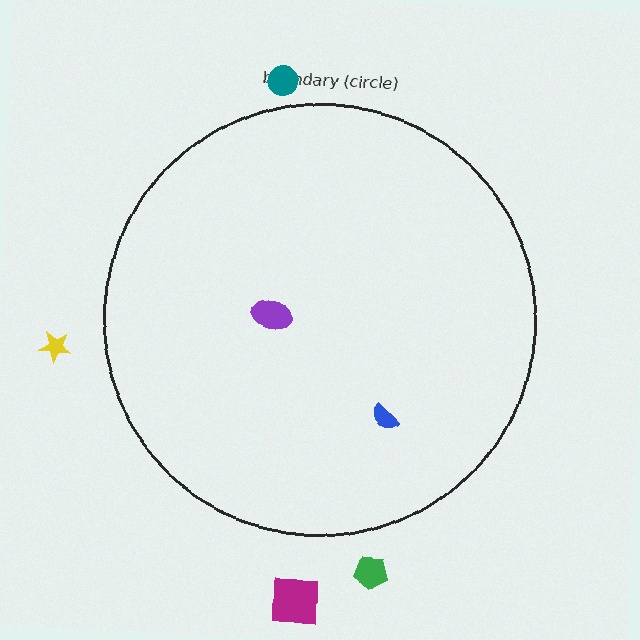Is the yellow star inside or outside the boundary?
Outside.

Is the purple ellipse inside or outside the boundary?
Inside.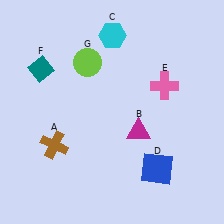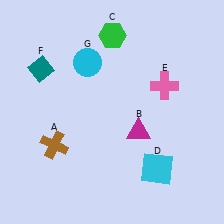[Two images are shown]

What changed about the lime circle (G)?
In Image 1, G is lime. In Image 2, it changed to cyan.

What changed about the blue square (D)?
In Image 1, D is blue. In Image 2, it changed to cyan.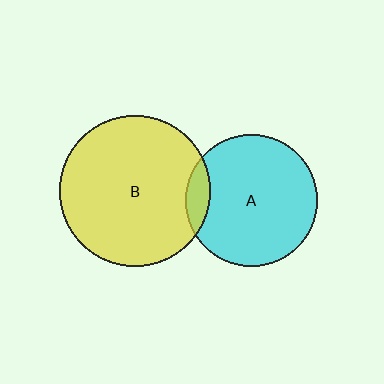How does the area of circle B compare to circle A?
Approximately 1.3 times.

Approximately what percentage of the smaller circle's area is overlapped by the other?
Approximately 10%.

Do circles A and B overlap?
Yes.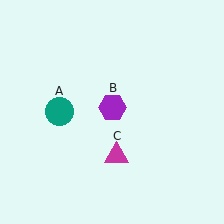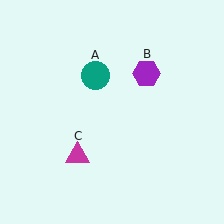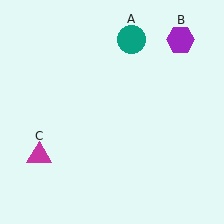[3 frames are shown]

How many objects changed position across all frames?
3 objects changed position: teal circle (object A), purple hexagon (object B), magenta triangle (object C).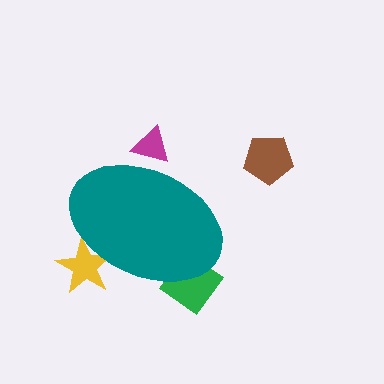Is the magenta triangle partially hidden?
Yes, the magenta triangle is partially hidden behind the teal ellipse.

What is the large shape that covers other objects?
A teal ellipse.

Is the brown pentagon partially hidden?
No, the brown pentagon is fully visible.